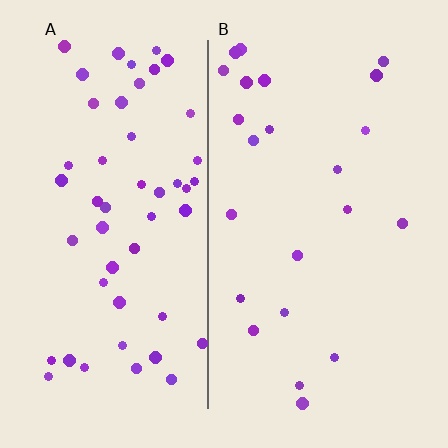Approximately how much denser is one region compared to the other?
Approximately 2.2× — region A over region B.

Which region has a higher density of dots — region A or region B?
A (the left).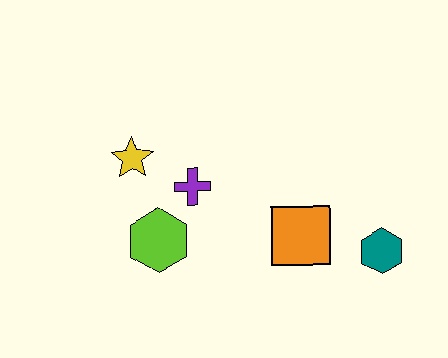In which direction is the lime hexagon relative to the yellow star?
The lime hexagon is below the yellow star.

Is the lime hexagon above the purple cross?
No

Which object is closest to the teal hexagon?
The orange square is closest to the teal hexagon.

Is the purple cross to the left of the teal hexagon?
Yes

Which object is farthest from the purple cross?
The teal hexagon is farthest from the purple cross.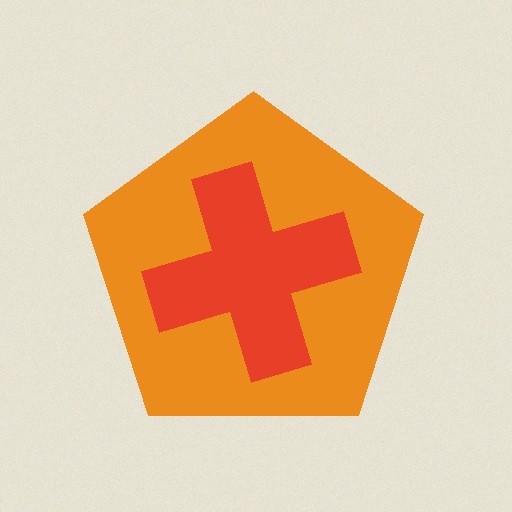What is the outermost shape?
The orange pentagon.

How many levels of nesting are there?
2.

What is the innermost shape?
The red cross.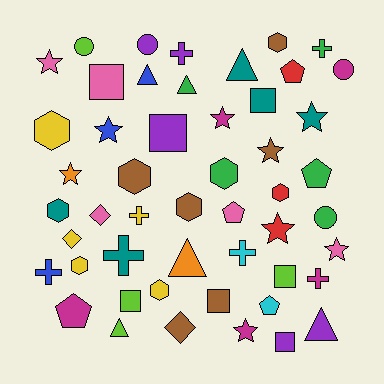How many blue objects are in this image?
There are 3 blue objects.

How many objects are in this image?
There are 50 objects.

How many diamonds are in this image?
There are 3 diamonds.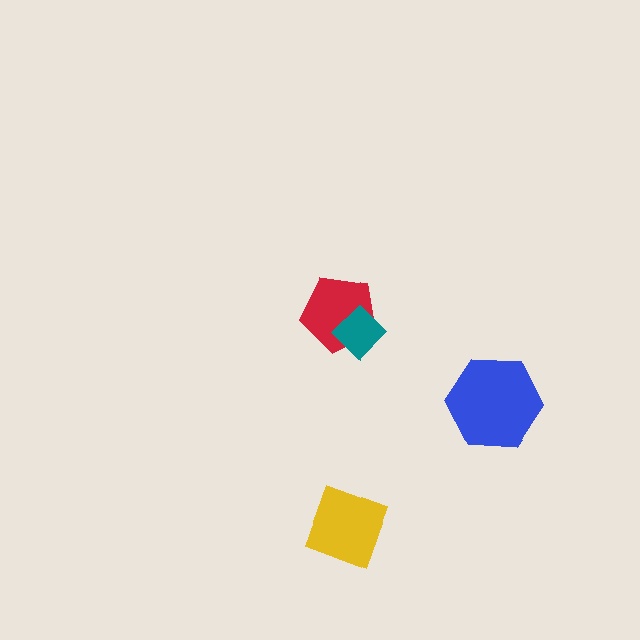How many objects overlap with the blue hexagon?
0 objects overlap with the blue hexagon.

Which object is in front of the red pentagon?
The teal diamond is in front of the red pentagon.